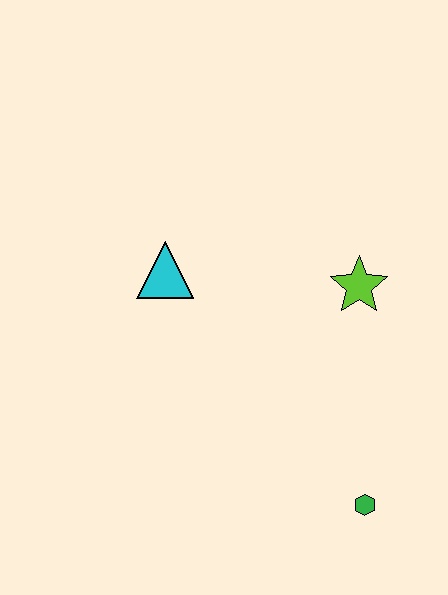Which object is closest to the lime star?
The cyan triangle is closest to the lime star.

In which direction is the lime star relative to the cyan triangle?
The lime star is to the right of the cyan triangle.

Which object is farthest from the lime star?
The green hexagon is farthest from the lime star.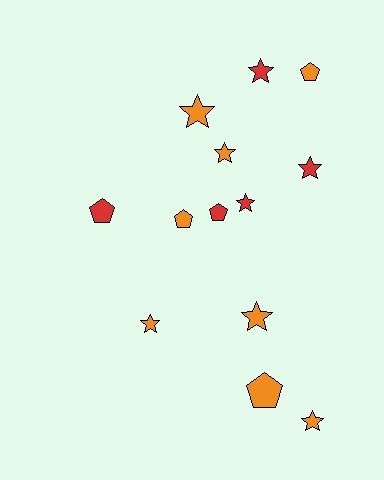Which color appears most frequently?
Orange, with 8 objects.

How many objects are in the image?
There are 13 objects.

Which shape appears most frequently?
Star, with 8 objects.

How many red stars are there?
There are 3 red stars.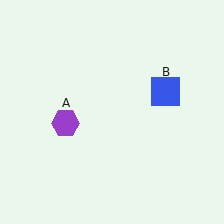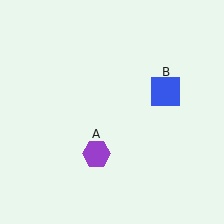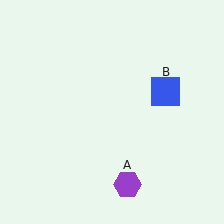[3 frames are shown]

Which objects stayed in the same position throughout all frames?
Blue square (object B) remained stationary.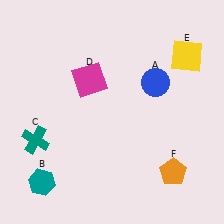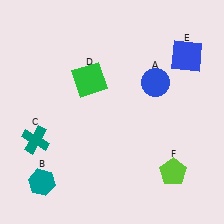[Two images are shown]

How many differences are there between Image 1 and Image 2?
There are 3 differences between the two images.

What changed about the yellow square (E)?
In Image 1, E is yellow. In Image 2, it changed to blue.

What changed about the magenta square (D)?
In Image 1, D is magenta. In Image 2, it changed to green.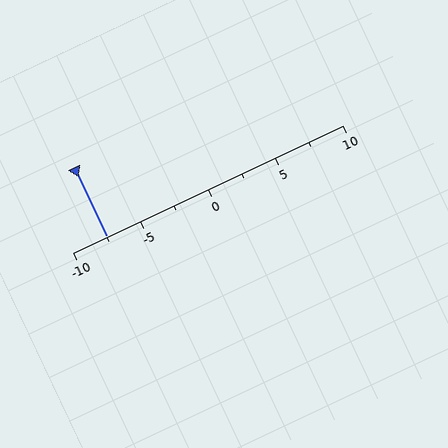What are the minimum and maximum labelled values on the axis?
The axis runs from -10 to 10.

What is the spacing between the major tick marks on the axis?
The major ticks are spaced 5 apart.